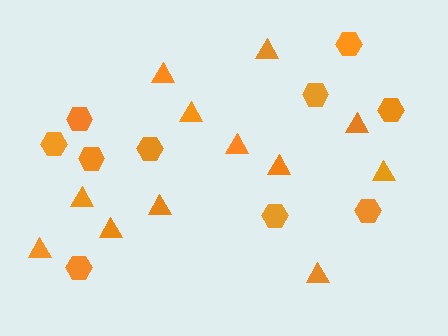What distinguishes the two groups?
There are 2 groups: one group of triangles (12) and one group of hexagons (10).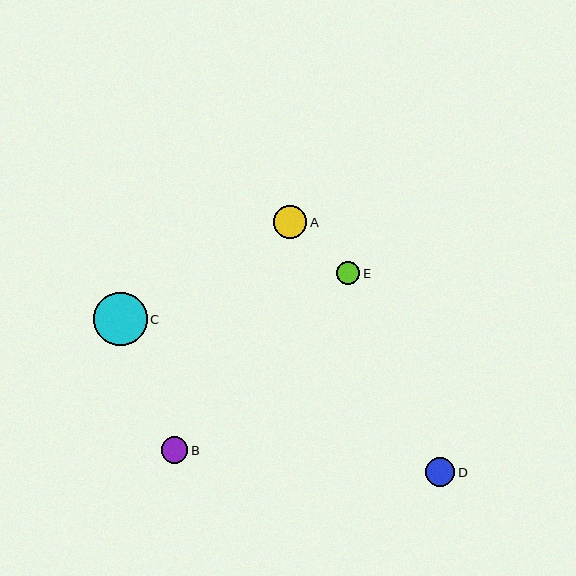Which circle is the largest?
Circle C is the largest with a size of approximately 54 pixels.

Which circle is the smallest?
Circle E is the smallest with a size of approximately 23 pixels.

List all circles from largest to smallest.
From largest to smallest: C, A, D, B, E.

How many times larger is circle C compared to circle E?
Circle C is approximately 2.4 times the size of circle E.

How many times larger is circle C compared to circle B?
Circle C is approximately 2.0 times the size of circle B.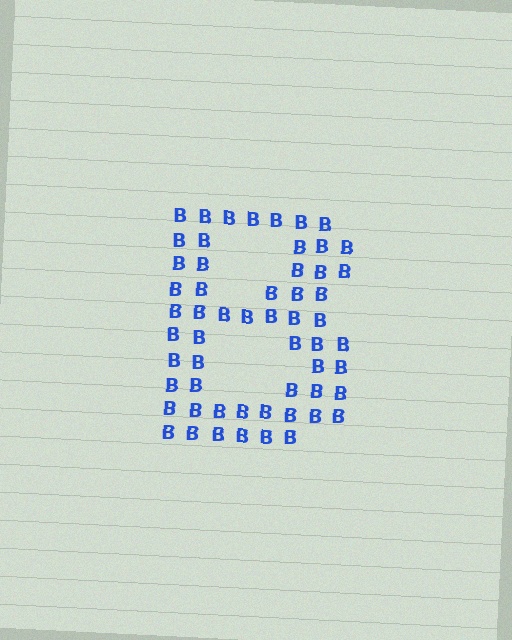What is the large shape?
The large shape is the letter B.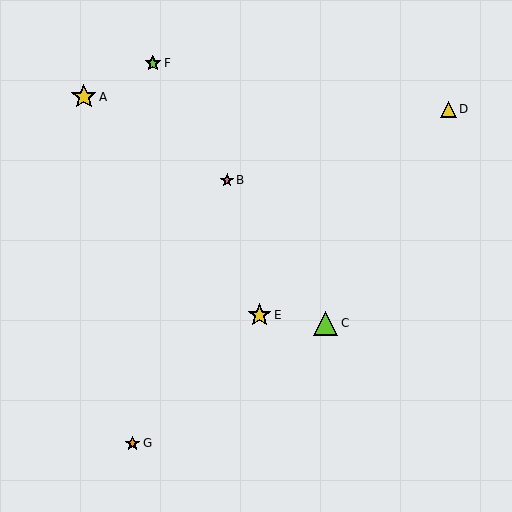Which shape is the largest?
The yellow star (labeled A) is the largest.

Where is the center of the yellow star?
The center of the yellow star is at (84, 97).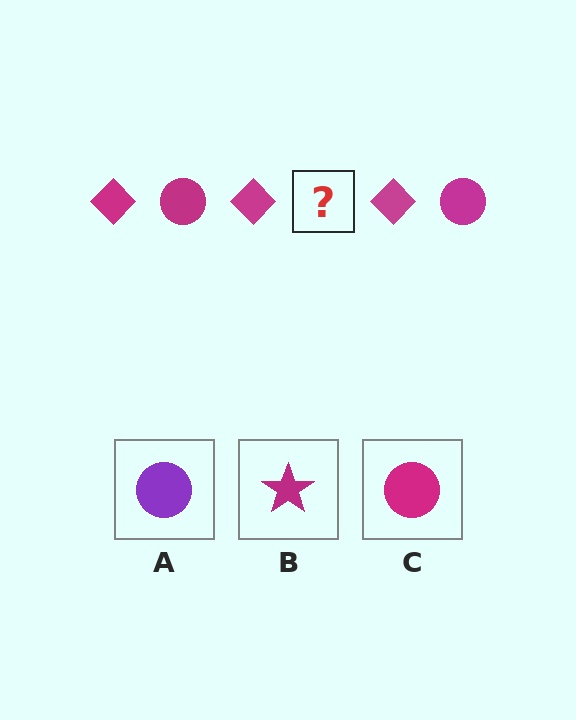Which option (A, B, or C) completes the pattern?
C.